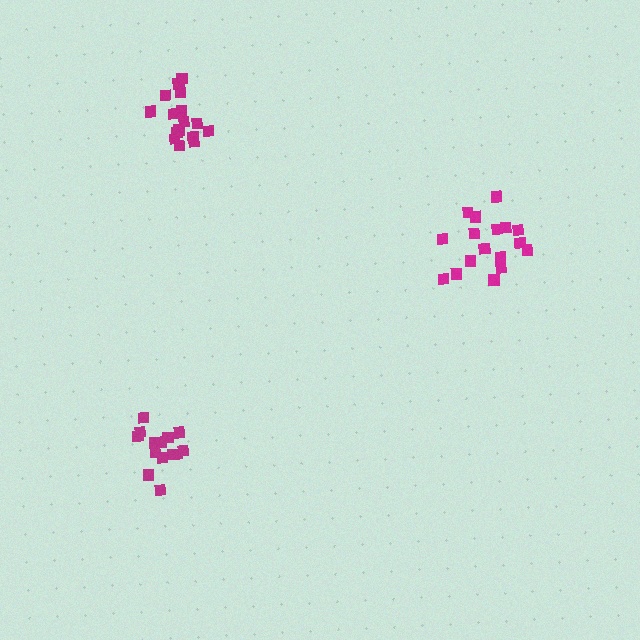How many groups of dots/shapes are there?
There are 3 groups.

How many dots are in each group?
Group 1: 17 dots, Group 2: 15 dots, Group 3: 17 dots (49 total).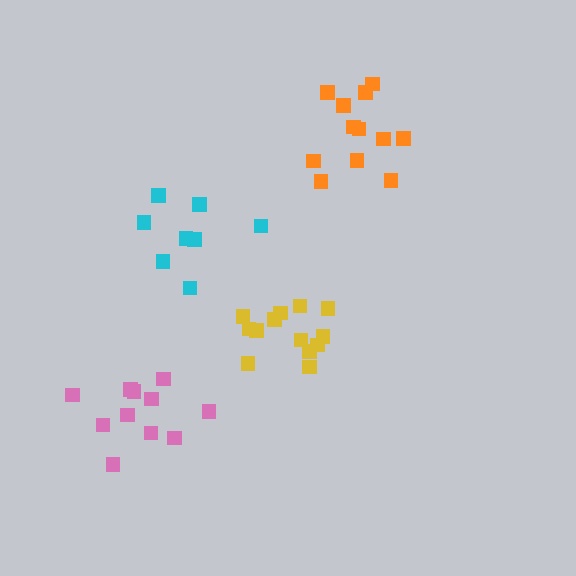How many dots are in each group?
Group 1: 11 dots, Group 2: 8 dots, Group 3: 13 dots, Group 4: 12 dots (44 total).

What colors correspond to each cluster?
The clusters are colored: pink, cyan, yellow, orange.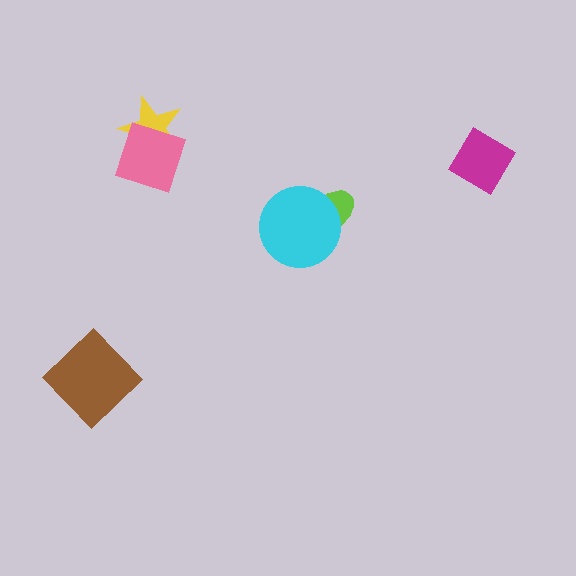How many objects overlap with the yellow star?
1 object overlaps with the yellow star.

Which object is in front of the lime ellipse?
The cyan circle is in front of the lime ellipse.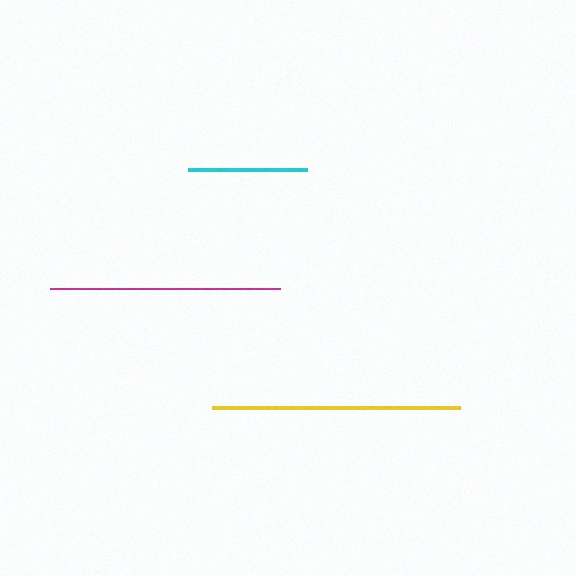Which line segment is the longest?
The yellow line is the longest at approximately 248 pixels.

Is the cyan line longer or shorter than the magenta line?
The magenta line is longer than the cyan line.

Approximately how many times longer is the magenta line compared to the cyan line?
The magenta line is approximately 1.9 times the length of the cyan line.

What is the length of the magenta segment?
The magenta segment is approximately 230 pixels long.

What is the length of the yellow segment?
The yellow segment is approximately 248 pixels long.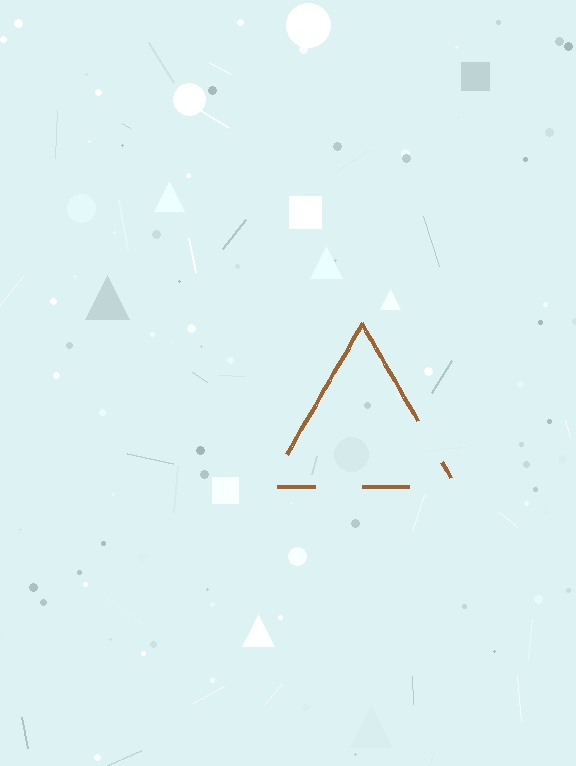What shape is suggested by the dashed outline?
The dashed outline suggests a triangle.